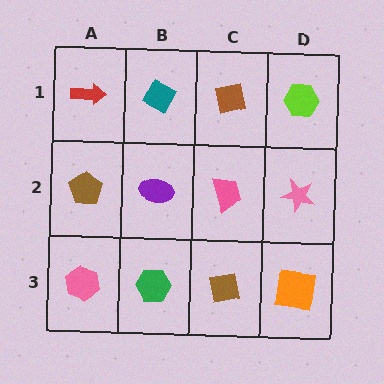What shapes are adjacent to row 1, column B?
A purple ellipse (row 2, column B), a red arrow (row 1, column A), a brown square (row 1, column C).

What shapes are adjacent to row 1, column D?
A pink star (row 2, column D), a brown square (row 1, column C).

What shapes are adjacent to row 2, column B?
A teal diamond (row 1, column B), a green hexagon (row 3, column B), a brown pentagon (row 2, column A), a pink trapezoid (row 2, column C).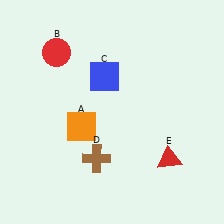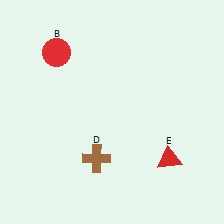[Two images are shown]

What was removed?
The orange square (A), the blue square (C) were removed in Image 2.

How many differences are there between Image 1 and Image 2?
There are 2 differences between the two images.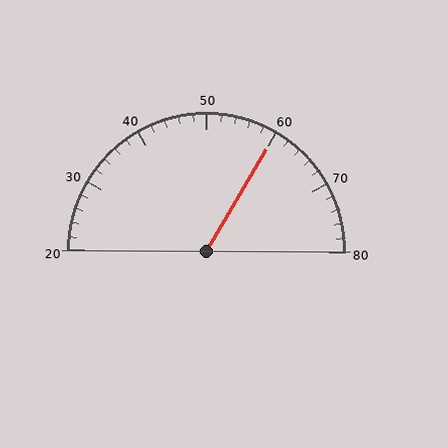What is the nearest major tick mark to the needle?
The nearest major tick mark is 60.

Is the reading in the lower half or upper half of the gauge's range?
The reading is in the upper half of the range (20 to 80).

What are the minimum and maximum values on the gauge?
The gauge ranges from 20 to 80.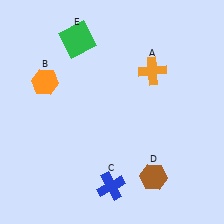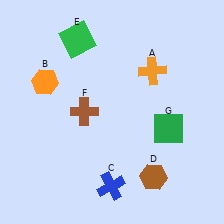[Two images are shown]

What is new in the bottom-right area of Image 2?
A green square (G) was added in the bottom-right area of Image 2.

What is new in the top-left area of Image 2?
A brown cross (F) was added in the top-left area of Image 2.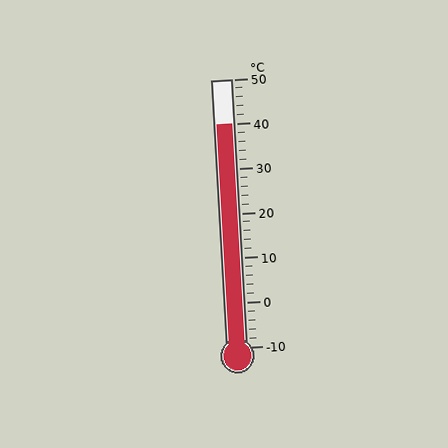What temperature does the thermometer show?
The thermometer shows approximately 40°C.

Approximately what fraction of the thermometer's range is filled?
The thermometer is filled to approximately 85% of its range.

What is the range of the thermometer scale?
The thermometer scale ranges from -10°C to 50°C.